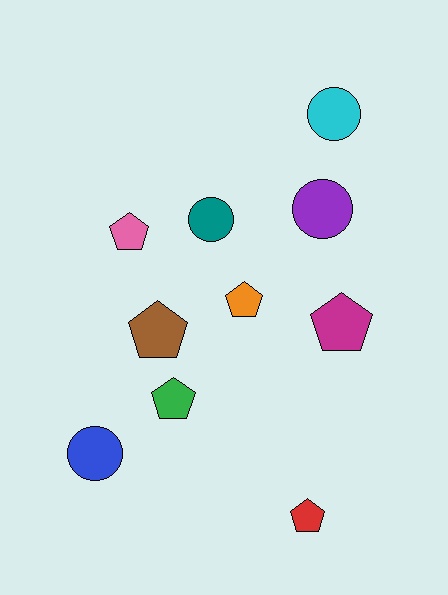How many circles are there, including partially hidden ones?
There are 4 circles.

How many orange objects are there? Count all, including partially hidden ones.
There is 1 orange object.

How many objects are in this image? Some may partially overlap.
There are 10 objects.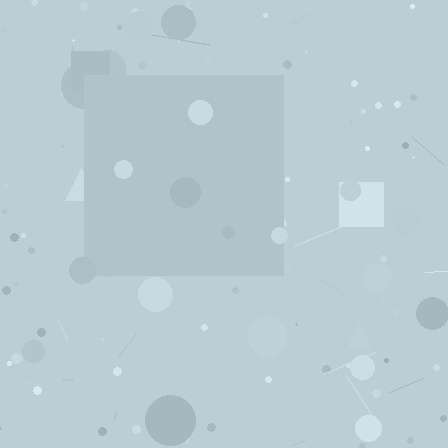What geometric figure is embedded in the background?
A square is embedded in the background.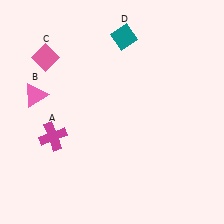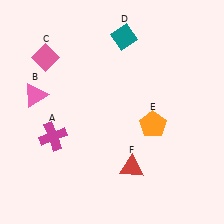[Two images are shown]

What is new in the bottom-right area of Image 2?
A red triangle (F) was added in the bottom-right area of Image 2.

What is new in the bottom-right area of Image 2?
An orange pentagon (E) was added in the bottom-right area of Image 2.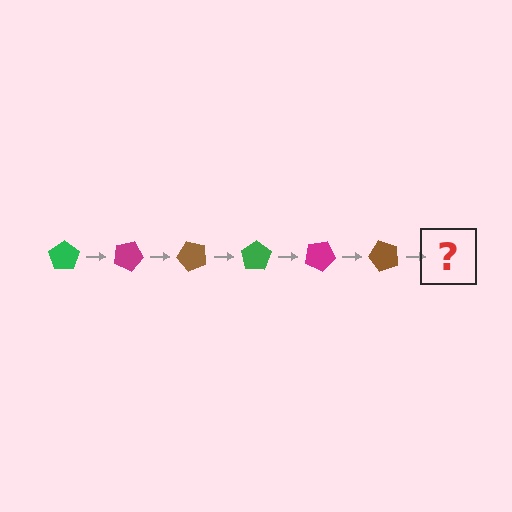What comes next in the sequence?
The next element should be a green pentagon, rotated 150 degrees from the start.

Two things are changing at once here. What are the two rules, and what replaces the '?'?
The two rules are that it rotates 25 degrees each step and the color cycles through green, magenta, and brown. The '?' should be a green pentagon, rotated 150 degrees from the start.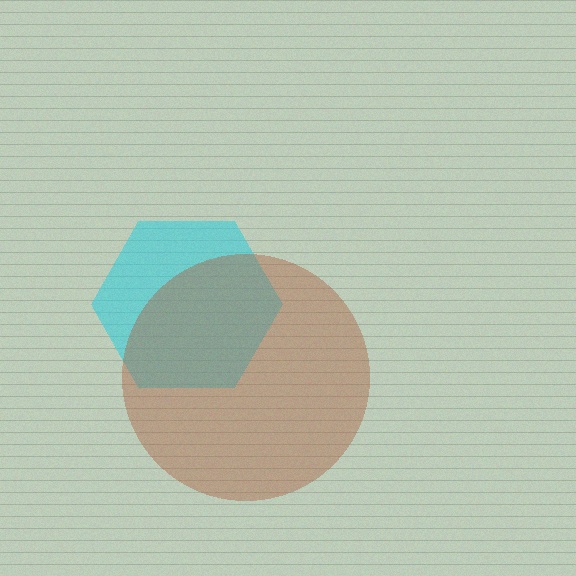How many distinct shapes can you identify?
There are 2 distinct shapes: a cyan hexagon, a brown circle.